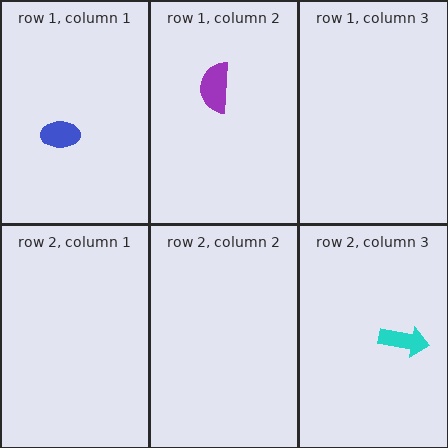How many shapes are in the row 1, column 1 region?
1.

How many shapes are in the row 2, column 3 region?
1.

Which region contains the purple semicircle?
The row 1, column 2 region.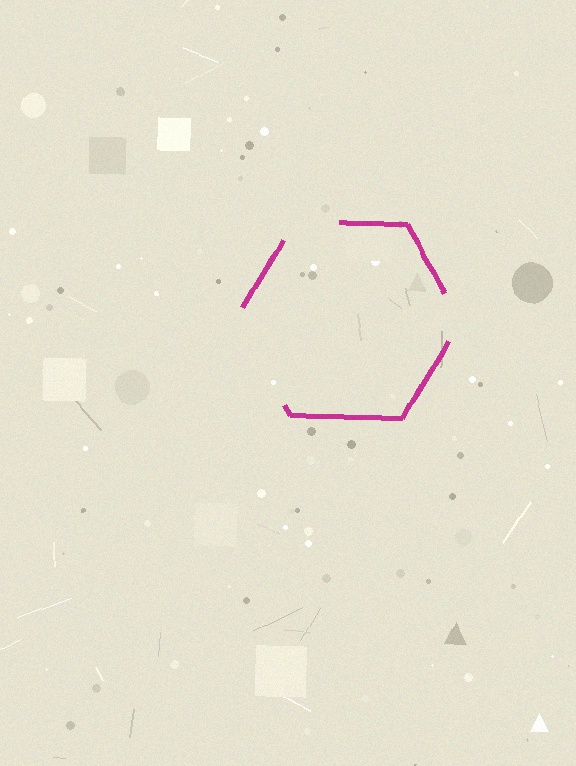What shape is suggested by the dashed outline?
The dashed outline suggests a hexagon.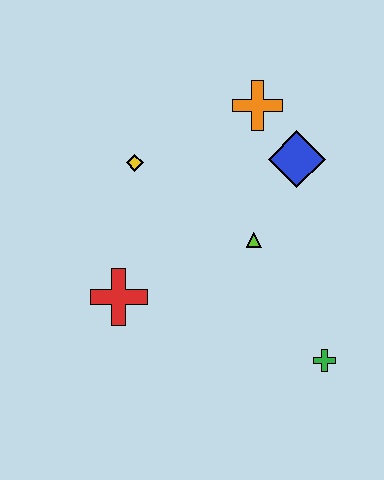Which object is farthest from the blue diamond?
The red cross is farthest from the blue diamond.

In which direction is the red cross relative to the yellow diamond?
The red cross is below the yellow diamond.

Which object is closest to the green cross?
The lime triangle is closest to the green cross.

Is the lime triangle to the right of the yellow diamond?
Yes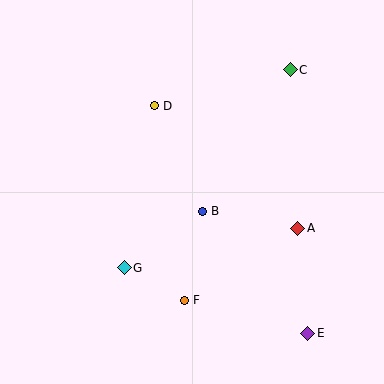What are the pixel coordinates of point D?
Point D is at (154, 106).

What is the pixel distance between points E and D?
The distance between E and D is 275 pixels.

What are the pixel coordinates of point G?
Point G is at (124, 268).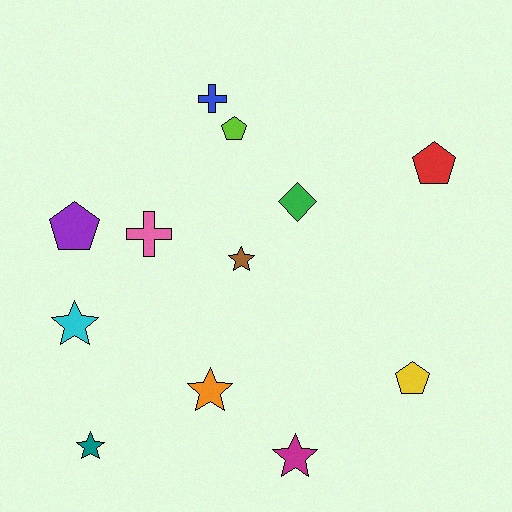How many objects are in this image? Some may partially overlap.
There are 12 objects.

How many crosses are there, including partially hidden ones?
There are 2 crosses.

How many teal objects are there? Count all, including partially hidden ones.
There is 1 teal object.